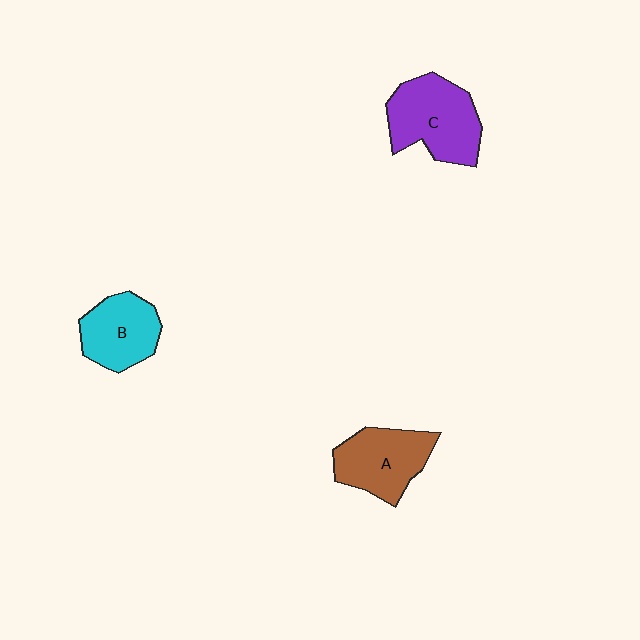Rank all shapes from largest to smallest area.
From largest to smallest: C (purple), A (brown), B (cyan).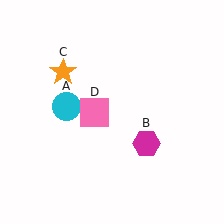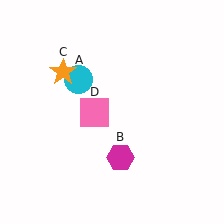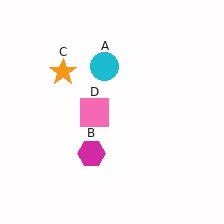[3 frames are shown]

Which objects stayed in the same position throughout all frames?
Orange star (object C) and pink square (object D) remained stationary.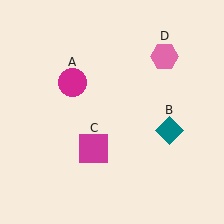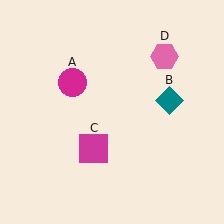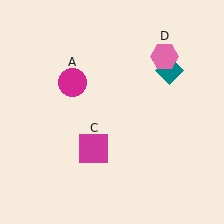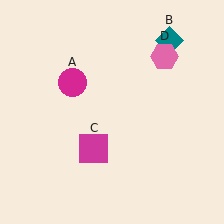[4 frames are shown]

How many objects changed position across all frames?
1 object changed position: teal diamond (object B).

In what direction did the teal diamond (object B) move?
The teal diamond (object B) moved up.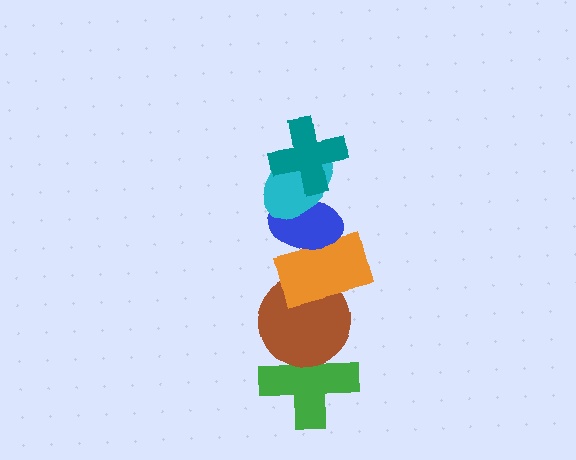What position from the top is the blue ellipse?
The blue ellipse is 3rd from the top.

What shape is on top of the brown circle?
The orange rectangle is on top of the brown circle.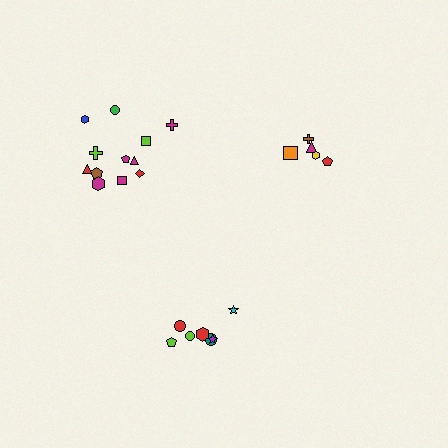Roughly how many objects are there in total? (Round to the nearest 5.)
Roughly 25 objects in total.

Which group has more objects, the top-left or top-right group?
The top-left group.